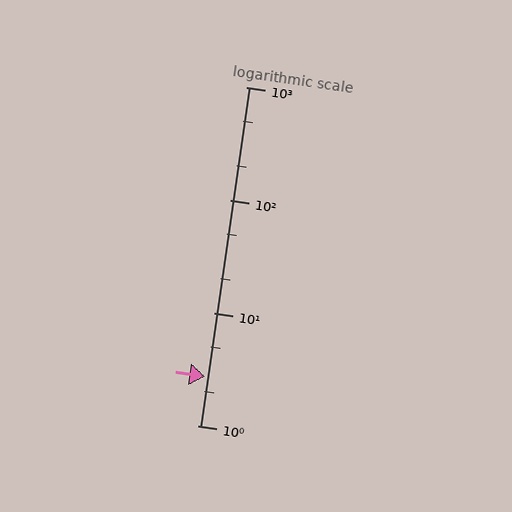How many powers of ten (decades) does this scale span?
The scale spans 3 decades, from 1 to 1000.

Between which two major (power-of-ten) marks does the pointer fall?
The pointer is between 1 and 10.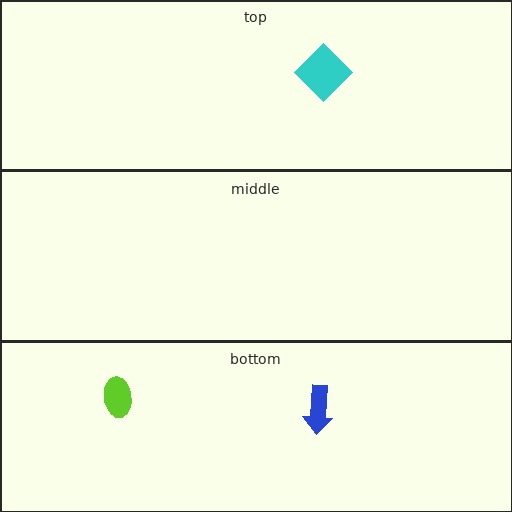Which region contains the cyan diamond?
The top region.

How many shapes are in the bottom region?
2.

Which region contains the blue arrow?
The bottom region.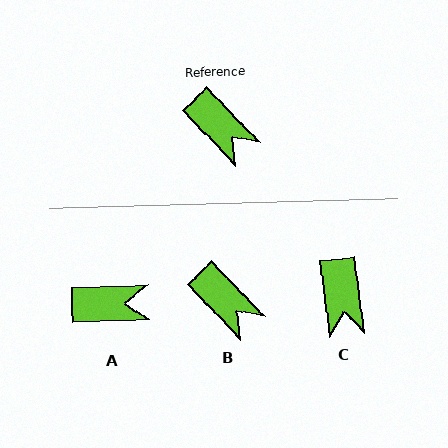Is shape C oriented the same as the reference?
No, it is off by about 37 degrees.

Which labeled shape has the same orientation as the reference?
B.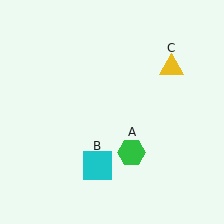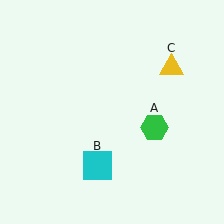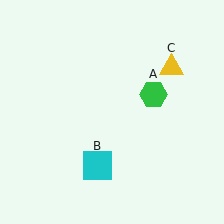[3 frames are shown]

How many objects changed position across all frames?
1 object changed position: green hexagon (object A).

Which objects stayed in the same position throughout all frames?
Cyan square (object B) and yellow triangle (object C) remained stationary.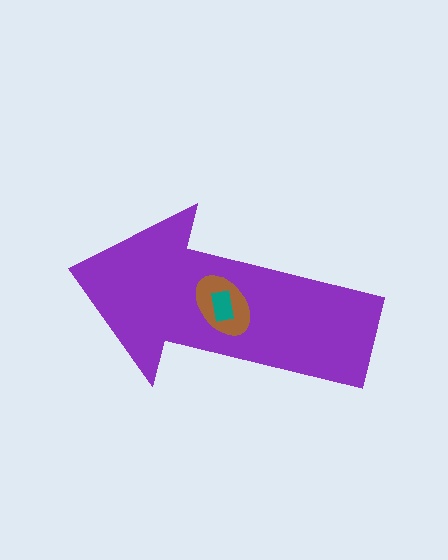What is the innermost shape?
The teal rectangle.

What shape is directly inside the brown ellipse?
The teal rectangle.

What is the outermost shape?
The purple arrow.